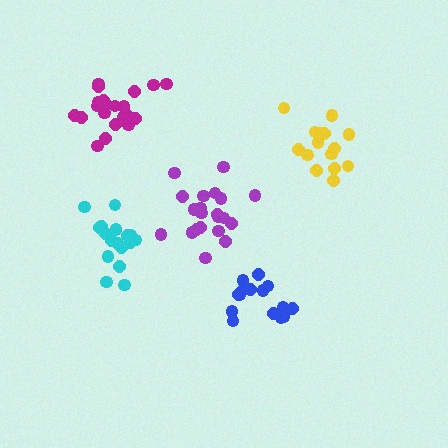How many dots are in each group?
Group 1: 21 dots, Group 2: 15 dots, Group 3: 17 dots, Group 4: 21 dots, Group 5: 15 dots (89 total).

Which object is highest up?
The magenta cluster is topmost.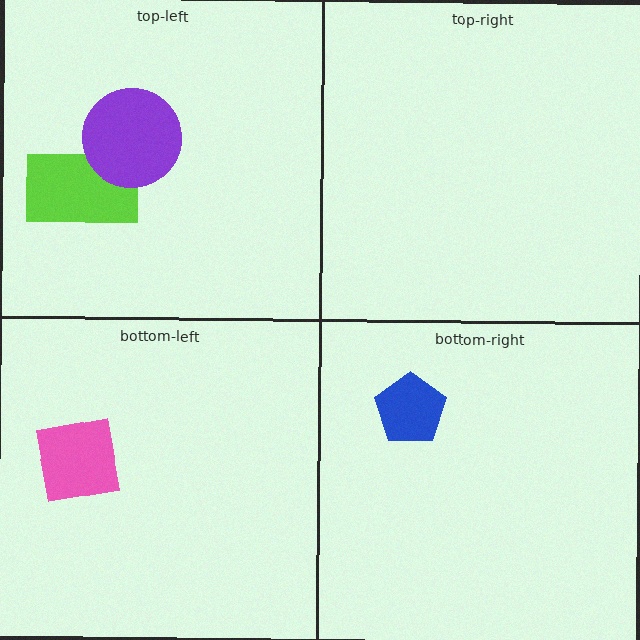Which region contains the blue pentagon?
The bottom-right region.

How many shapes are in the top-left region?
2.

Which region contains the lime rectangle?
The top-left region.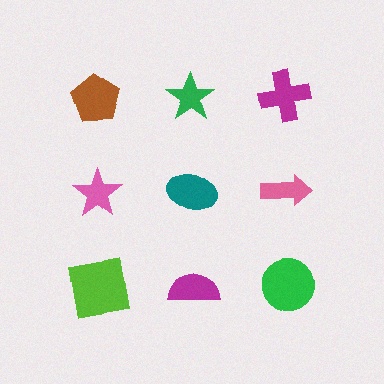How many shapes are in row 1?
3 shapes.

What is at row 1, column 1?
A brown pentagon.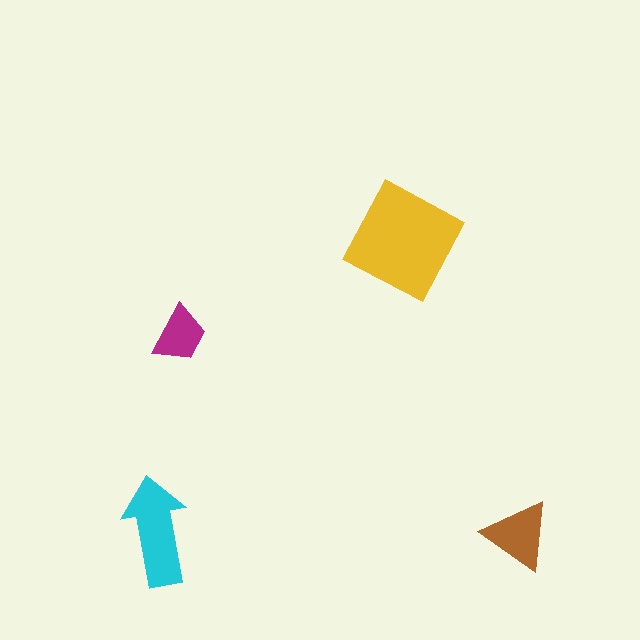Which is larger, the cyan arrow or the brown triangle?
The cyan arrow.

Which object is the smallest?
The magenta trapezoid.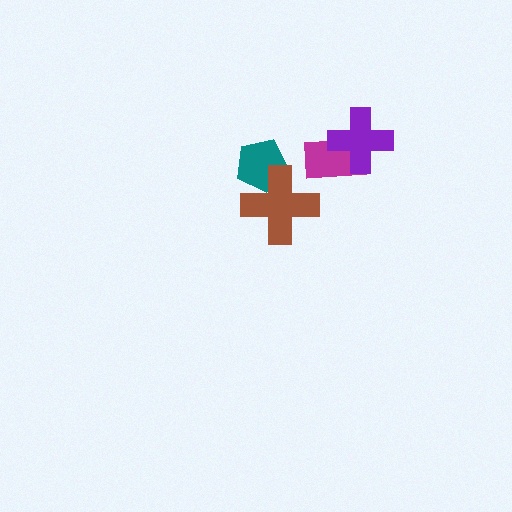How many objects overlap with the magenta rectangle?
1 object overlaps with the magenta rectangle.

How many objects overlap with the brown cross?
1 object overlaps with the brown cross.